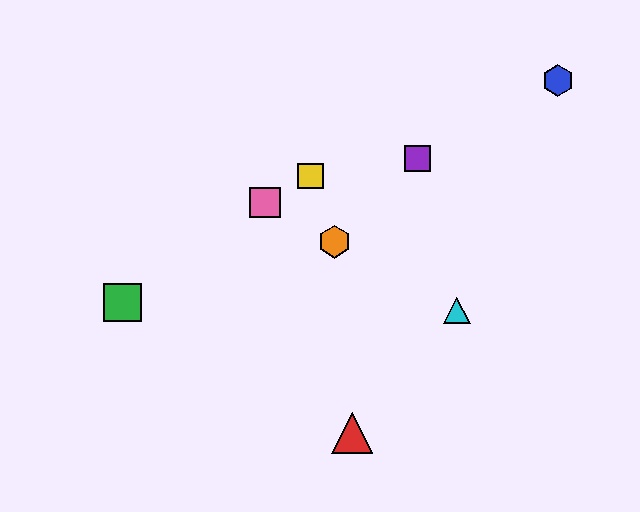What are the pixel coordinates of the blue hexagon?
The blue hexagon is at (558, 81).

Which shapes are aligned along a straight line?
The orange hexagon, the cyan triangle, the pink square are aligned along a straight line.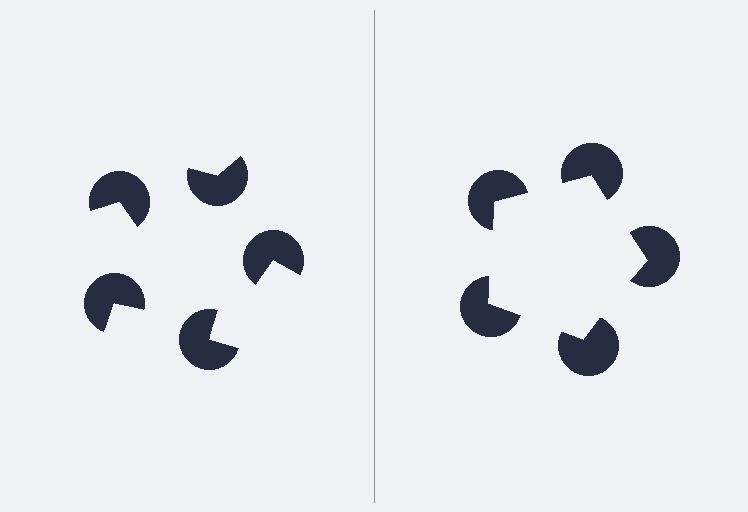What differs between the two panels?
The pac-man discs are positioned identically on both sides; only the wedge orientations differ. On the right they align to a pentagon; on the left they are misaligned.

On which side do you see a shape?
An illusory pentagon appears on the right side. On the left side the wedge cuts are rotated, so no coherent shape forms.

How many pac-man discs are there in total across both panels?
10 — 5 on each side.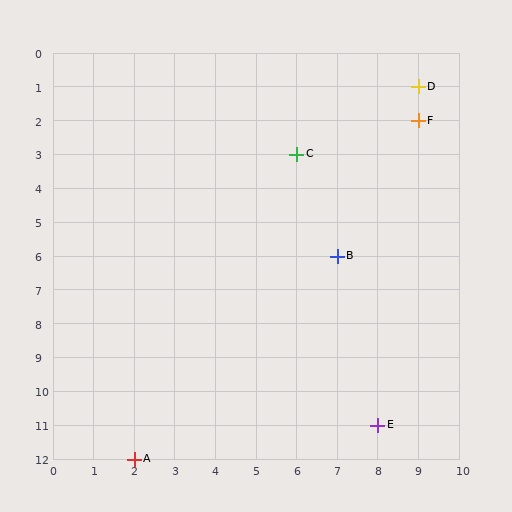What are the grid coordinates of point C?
Point C is at grid coordinates (6, 3).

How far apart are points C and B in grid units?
Points C and B are 1 column and 3 rows apart (about 3.2 grid units diagonally).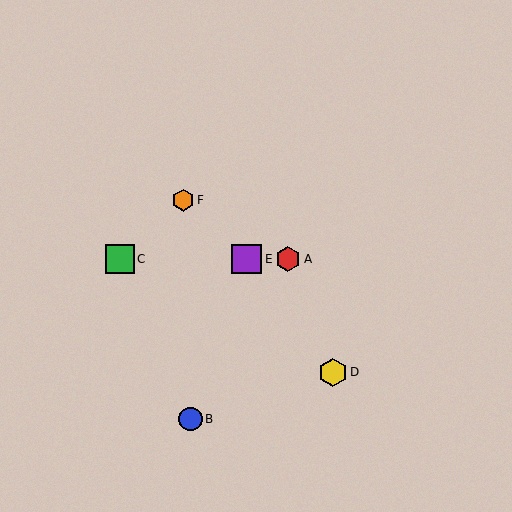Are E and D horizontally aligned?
No, E is at y≈259 and D is at y≈372.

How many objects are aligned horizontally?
3 objects (A, C, E) are aligned horizontally.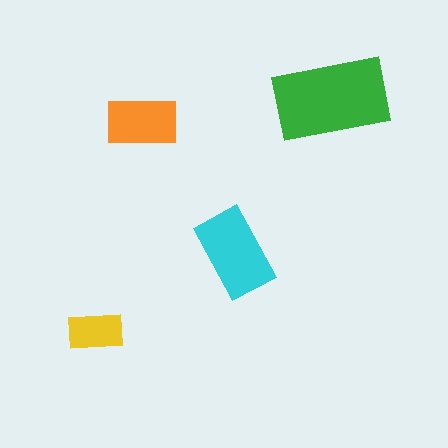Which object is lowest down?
The yellow rectangle is bottommost.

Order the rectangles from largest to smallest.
the green one, the cyan one, the orange one, the yellow one.